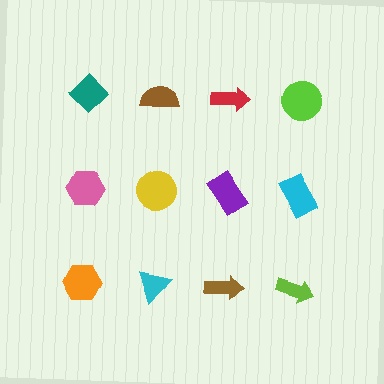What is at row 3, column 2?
A cyan triangle.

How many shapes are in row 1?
4 shapes.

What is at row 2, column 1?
A pink hexagon.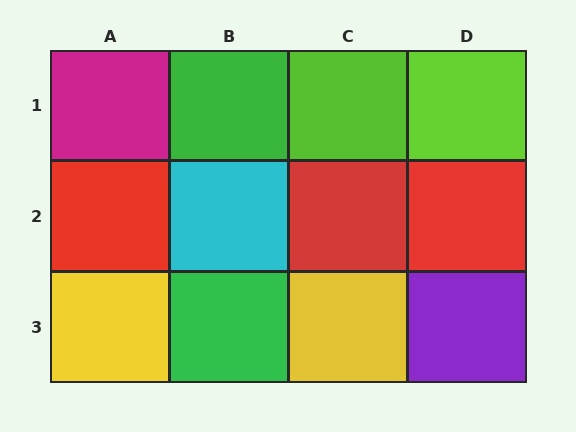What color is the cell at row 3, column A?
Yellow.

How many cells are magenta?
1 cell is magenta.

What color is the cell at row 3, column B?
Green.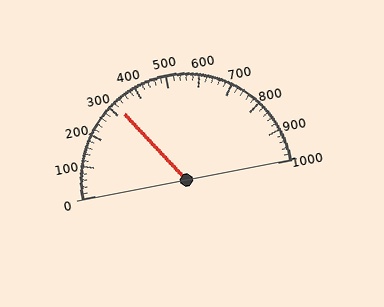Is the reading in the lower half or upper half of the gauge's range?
The reading is in the lower half of the range (0 to 1000).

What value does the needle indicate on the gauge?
The needle indicates approximately 320.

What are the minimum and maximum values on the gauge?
The gauge ranges from 0 to 1000.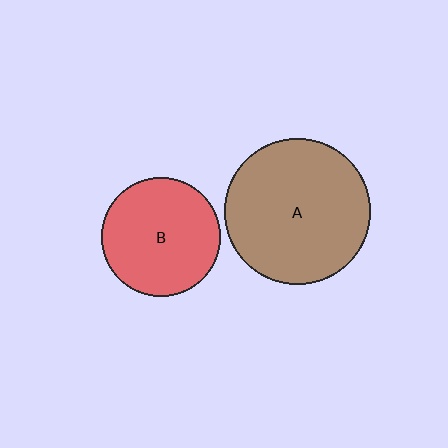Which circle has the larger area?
Circle A (brown).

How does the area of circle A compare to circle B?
Approximately 1.5 times.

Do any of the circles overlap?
No, none of the circles overlap.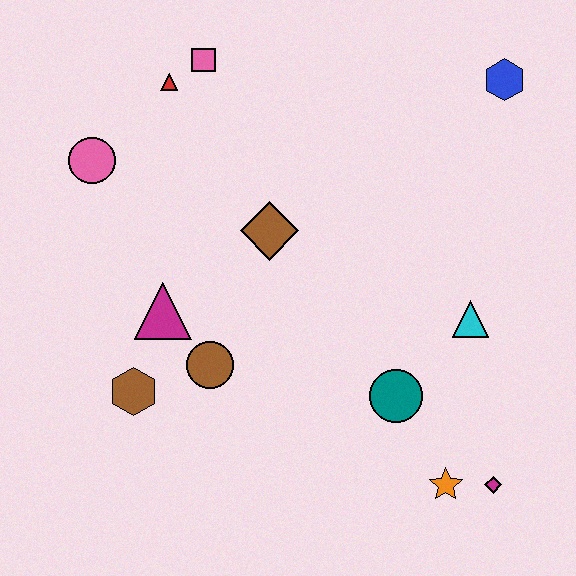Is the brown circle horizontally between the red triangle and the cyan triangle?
Yes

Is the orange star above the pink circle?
No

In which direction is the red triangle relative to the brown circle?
The red triangle is above the brown circle.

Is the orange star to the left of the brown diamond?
No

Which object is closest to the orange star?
The magenta diamond is closest to the orange star.